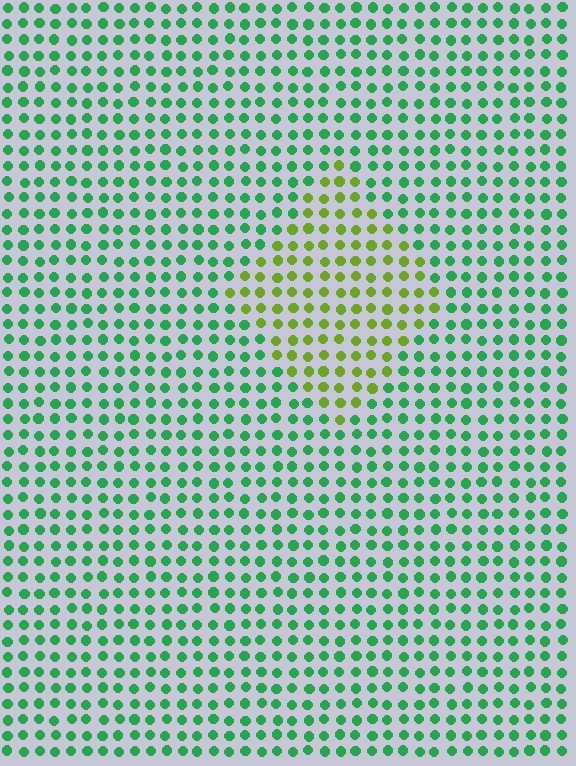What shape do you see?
I see a diamond.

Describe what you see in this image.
The image is filled with small green elements in a uniform arrangement. A diamond-shaped region is visible where the elements are tinted to a slightly different hue, forming a subtle color boundary.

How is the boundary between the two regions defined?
The boundary is defined purely by a slight shift in hue (about 52 degrees). Spacing, size, and orientation are identical on both sides.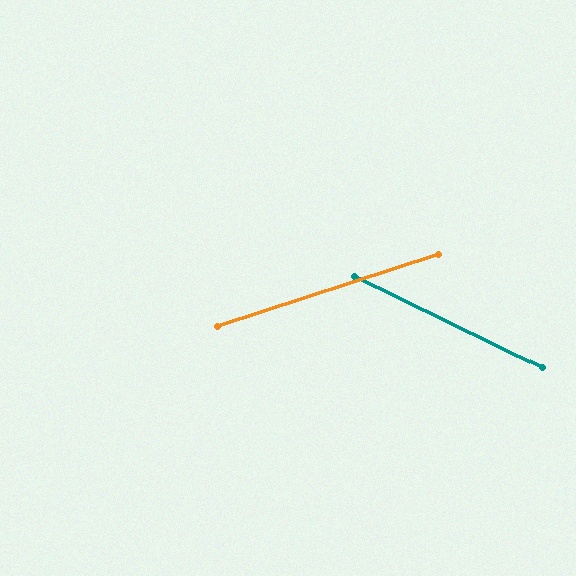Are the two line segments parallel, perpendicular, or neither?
Neither parallel nor perpendicular — they differ by about 44°.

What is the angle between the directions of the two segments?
Approximately 44 degrees.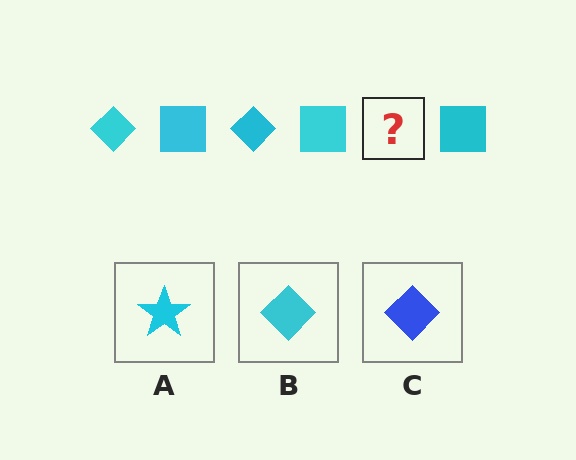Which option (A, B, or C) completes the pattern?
B.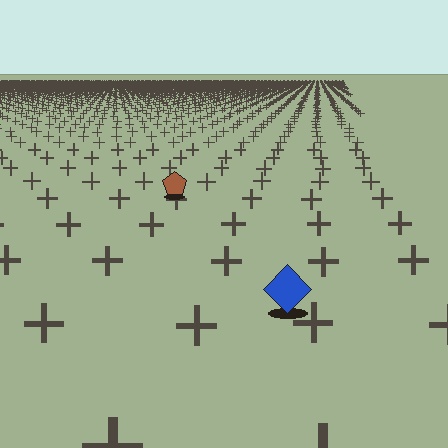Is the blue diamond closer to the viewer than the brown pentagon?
Yes. The blue diamond is closer — you can tell from the texture gradient: the ground texture is coarser near it.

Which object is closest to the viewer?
The blue diamond is closest. The texture marks near it are larger and more spread out.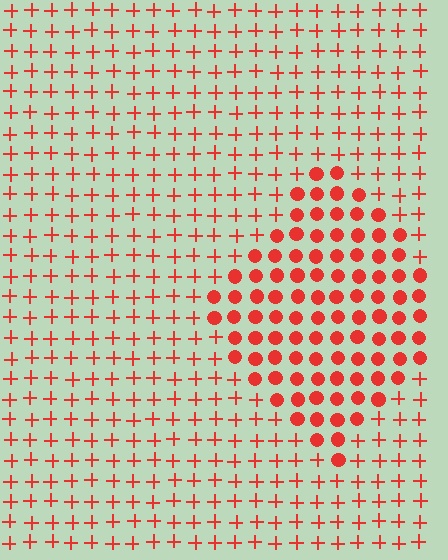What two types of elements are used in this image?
The image uses circles inside the diamond region and plus signs outside it.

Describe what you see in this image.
The image is filled with small red elements arranged in a uniform grid. A diamond-shaped region contains circles, while the surrounding area contains plus signs. The boundary is defined purely by the change in element shape.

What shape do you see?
I see a diamond.